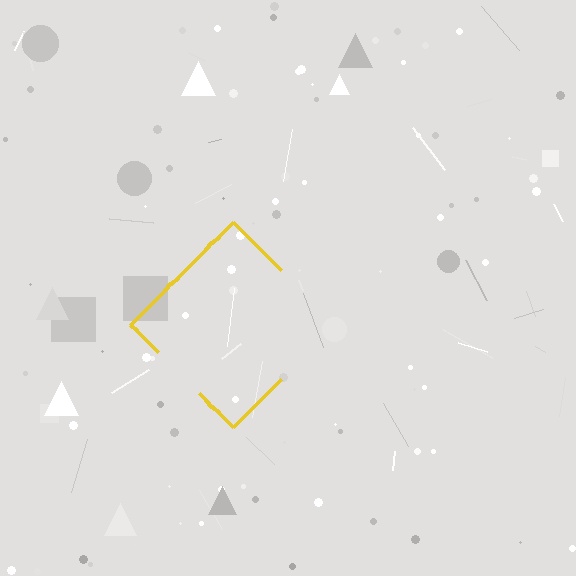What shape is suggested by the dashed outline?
The dashed outline suggests a diamond.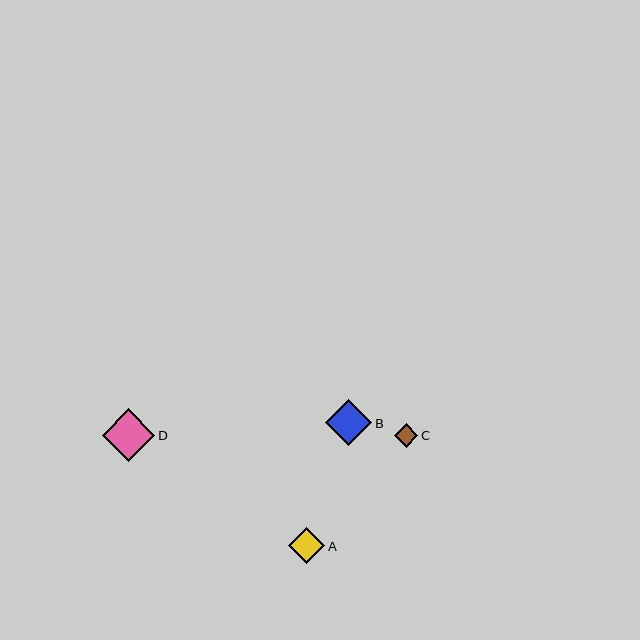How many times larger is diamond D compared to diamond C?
Diamond D is approximately 2.2 times the size of diamond C.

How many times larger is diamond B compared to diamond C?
Diamond B is approximately 2.0 times the size of diamond C.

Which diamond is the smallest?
Diamond C is the smallest with a size of approximately 23 pixels.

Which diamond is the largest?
Diamond D is the largest with a size of approximately 53 pixels.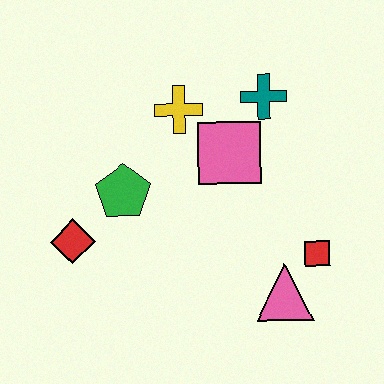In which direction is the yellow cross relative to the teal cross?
The yellow cross is to the left of the teal cross.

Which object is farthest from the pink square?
The red diamond is farthest from the pink square.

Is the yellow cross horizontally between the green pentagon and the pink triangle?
Yes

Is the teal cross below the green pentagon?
No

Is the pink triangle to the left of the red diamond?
No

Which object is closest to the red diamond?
The green pentagon is closest to the red diamond.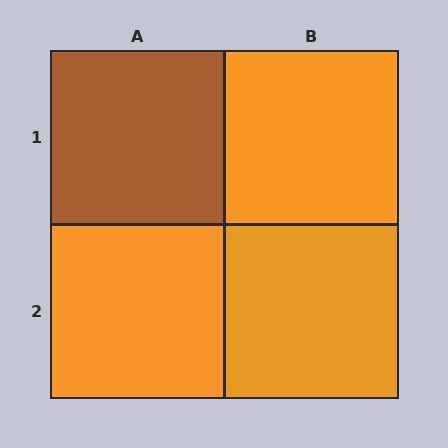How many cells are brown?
1 cell is brown.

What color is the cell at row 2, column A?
Orange.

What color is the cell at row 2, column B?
Orange.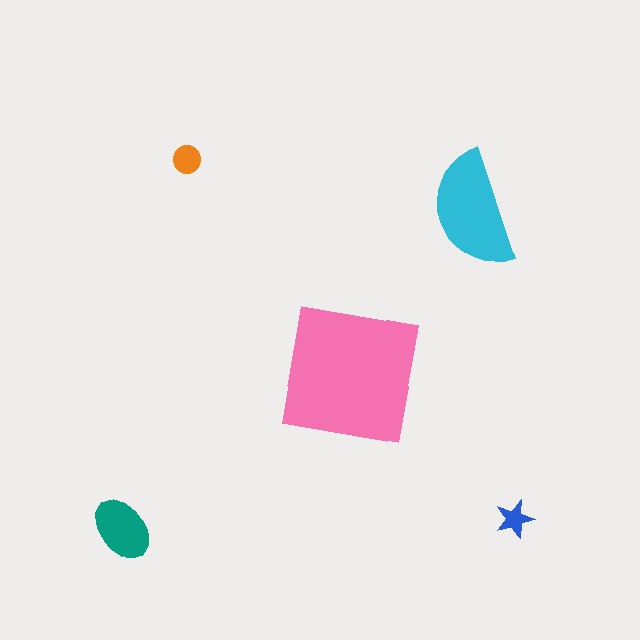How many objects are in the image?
There are 5 objects in the image.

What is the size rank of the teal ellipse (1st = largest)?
3rd.